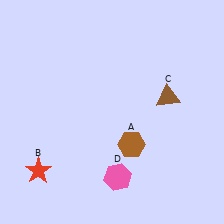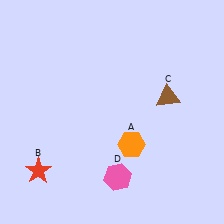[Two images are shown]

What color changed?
The hexagon (A) changed from brown in Image 1 to orange in Image 2.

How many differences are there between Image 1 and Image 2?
There is 1 difference between the two images.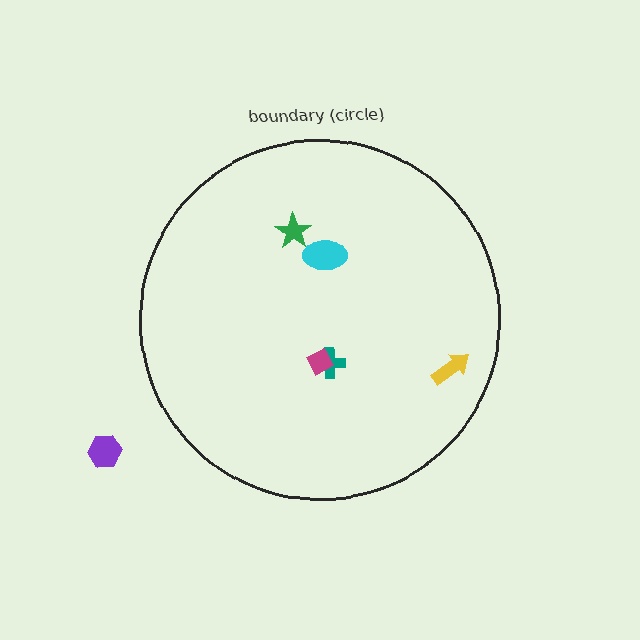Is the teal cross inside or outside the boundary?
Inside.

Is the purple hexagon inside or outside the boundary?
Outside.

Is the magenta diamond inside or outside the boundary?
Inside.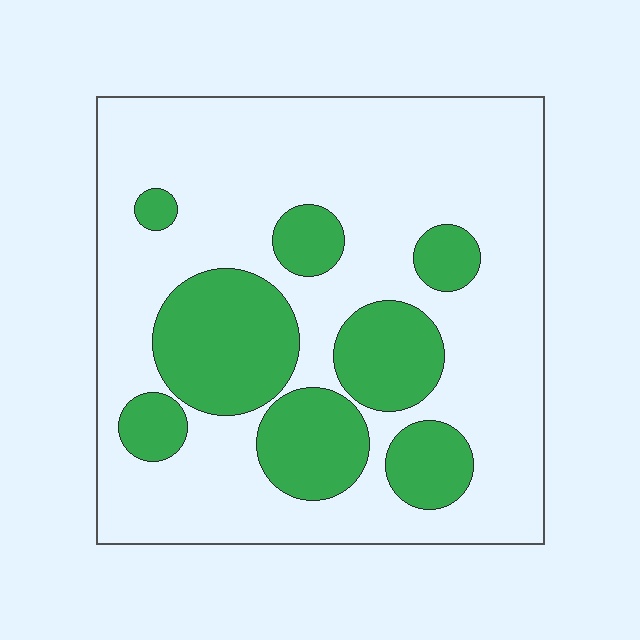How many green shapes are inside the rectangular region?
8.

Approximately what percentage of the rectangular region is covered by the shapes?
Approximately 30%.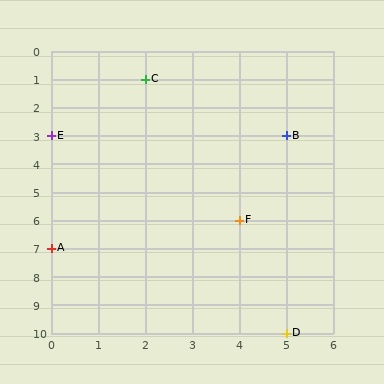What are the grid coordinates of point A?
Point A is at grid coordinates (0, 7).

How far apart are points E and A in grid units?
Points E and A are 4 rows apart.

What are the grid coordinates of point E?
Point E is at grid coordinates (0, 3).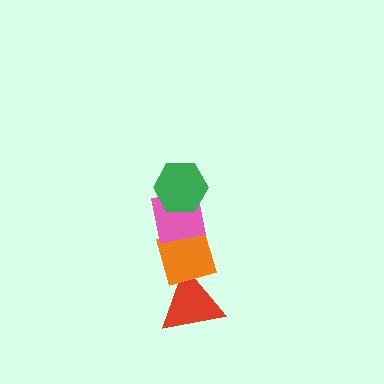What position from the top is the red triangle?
The red triangle is 4th from the top.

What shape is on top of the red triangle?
The orange diamond is on top of the red triangle.